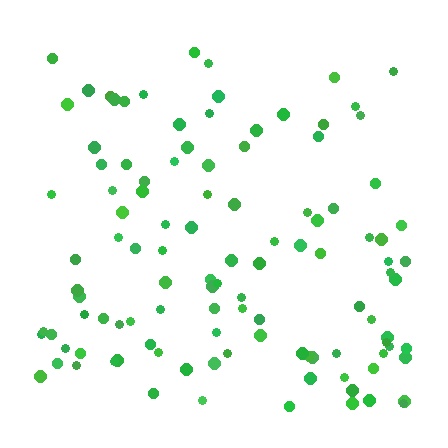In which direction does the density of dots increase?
From top to bottom, with the bottom side densest.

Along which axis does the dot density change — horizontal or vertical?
Vertical.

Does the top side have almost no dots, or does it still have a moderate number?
Still a moderate number, just noticeably fewer than the bottom.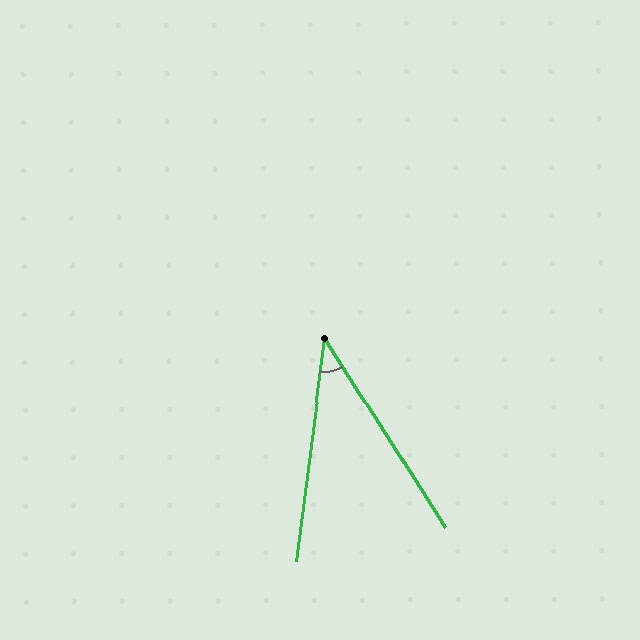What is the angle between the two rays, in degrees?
Approximately 40 degrees.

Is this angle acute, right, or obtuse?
It is acute.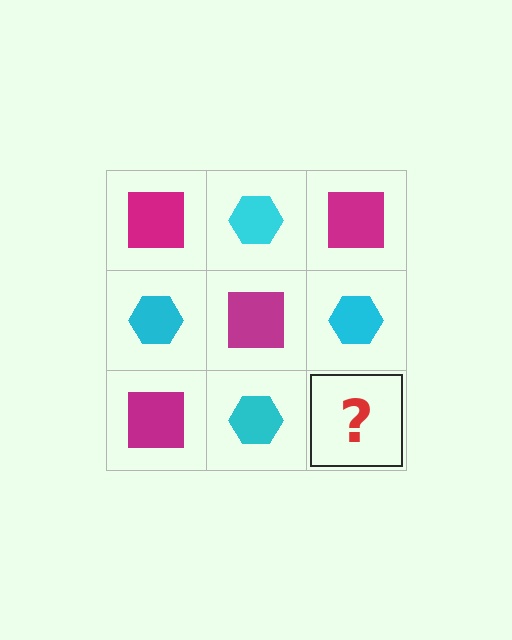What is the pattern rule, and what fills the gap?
The rule is that it alternates magenta square and cyan hexagon in a checkerboard pattern. The gap should be filled with a magenta square.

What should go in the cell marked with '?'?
The missing cell should contain a magenta square.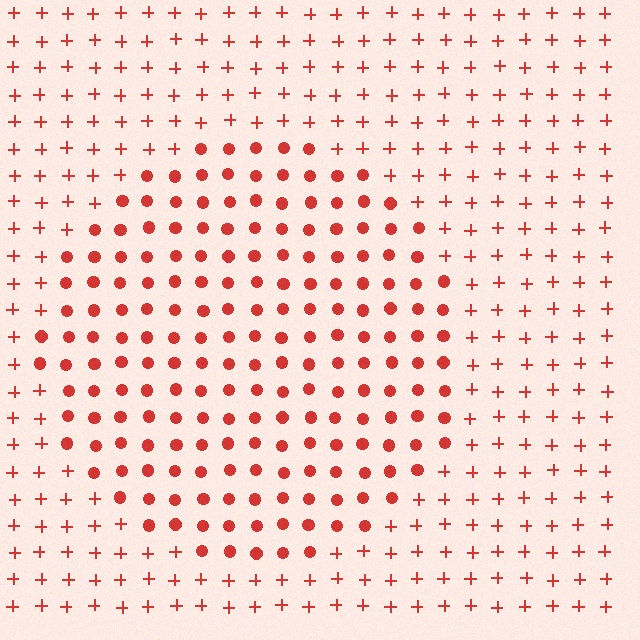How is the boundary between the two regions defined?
The boundary is defined by a change in element shape: circles inside vs. plus signs outside. All elements share the same color and spacing.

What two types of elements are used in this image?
The image uses circles inside the circle region and plus signs outside it.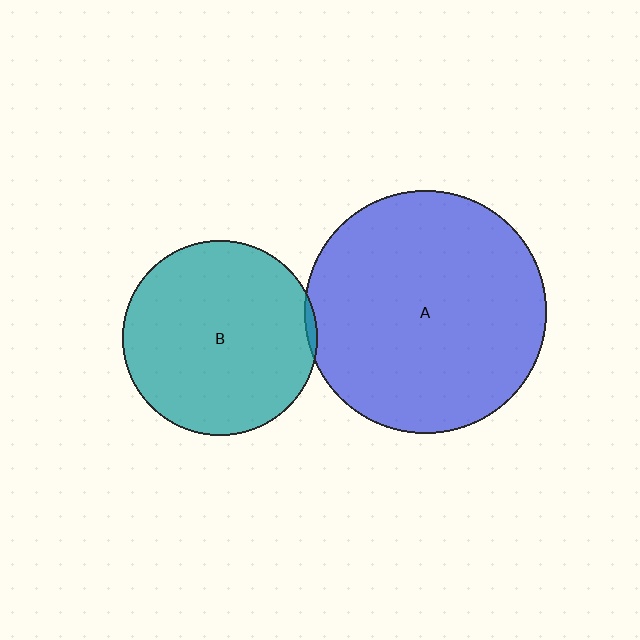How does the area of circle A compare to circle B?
Approximately 1.5 times.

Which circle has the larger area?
Circle A (blue).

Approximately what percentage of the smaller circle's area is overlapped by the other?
Approximately 5%.